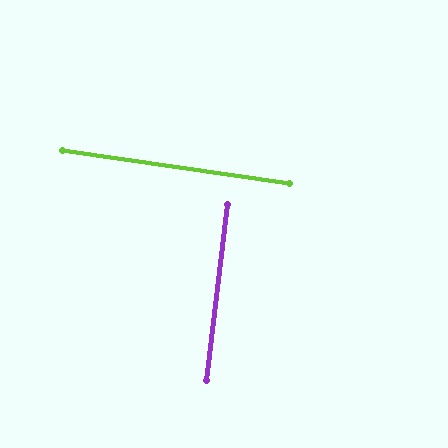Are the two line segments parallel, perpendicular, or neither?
Perpendicular — they meet at approximately 88°.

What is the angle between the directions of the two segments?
Approximately 88 degrees.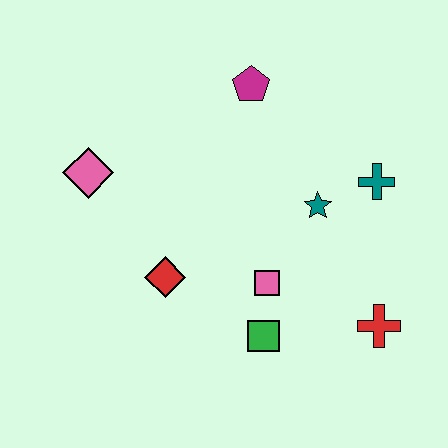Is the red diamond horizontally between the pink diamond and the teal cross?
Yes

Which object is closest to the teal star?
The teal cross is closest to the teal star.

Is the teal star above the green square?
Yes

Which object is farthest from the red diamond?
The teal cross is farthest from the red diamond.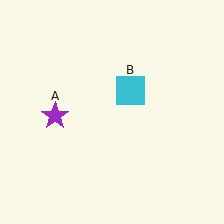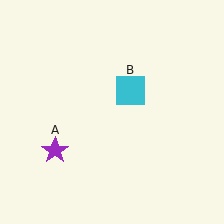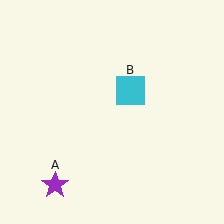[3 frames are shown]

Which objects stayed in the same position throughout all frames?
Cyan square (object B) remained stationary.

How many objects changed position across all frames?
1 object changed position: purple star (object A).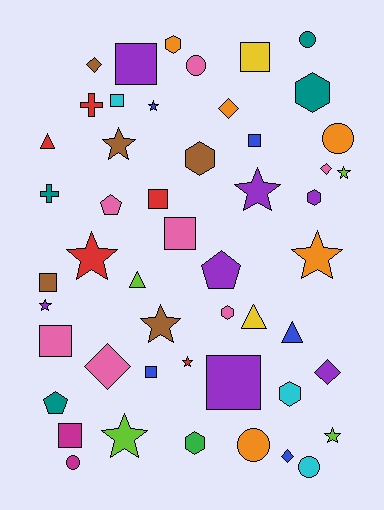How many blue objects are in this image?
There are 5 blue objects.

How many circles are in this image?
There are 6 circles.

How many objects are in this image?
There are 50 objects.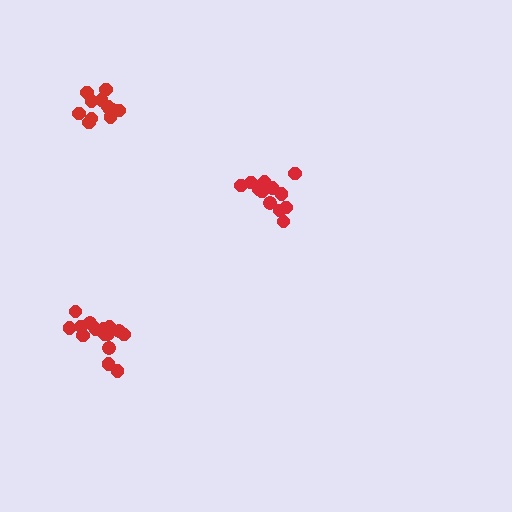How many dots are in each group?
Group 1: 14 dots, Group 2: 13 dots, Group 3: 15 dots (42 total).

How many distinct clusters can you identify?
There are 3 distinct clusters.